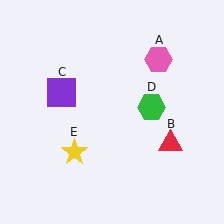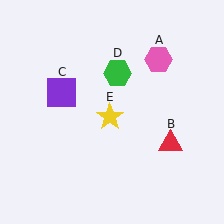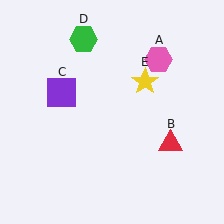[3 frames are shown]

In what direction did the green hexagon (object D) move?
The green hexagon (object D) moved up and to the left.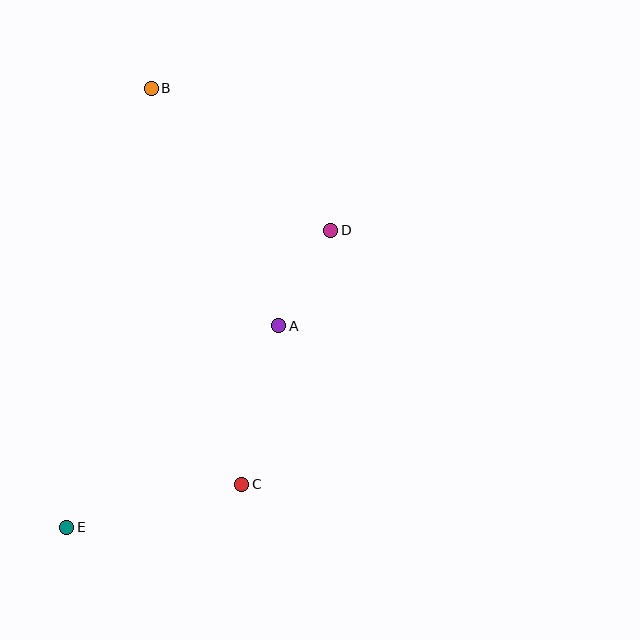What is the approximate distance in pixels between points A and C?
The distance between A and C is approximately 163 pixels.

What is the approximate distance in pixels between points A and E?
The distance between A and E is approximately 293 pixels.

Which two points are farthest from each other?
Points B and E are farthest from each other.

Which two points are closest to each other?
Points A and D are closest to each other.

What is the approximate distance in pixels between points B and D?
The distance between B and D is approximately 229 pixels.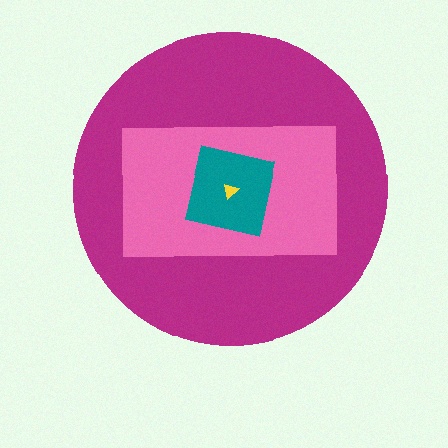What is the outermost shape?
The magenta circle.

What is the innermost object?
The yellow triangle.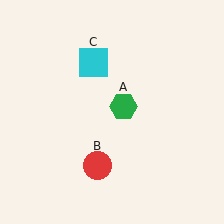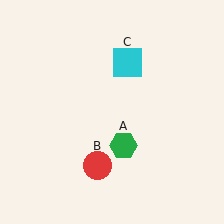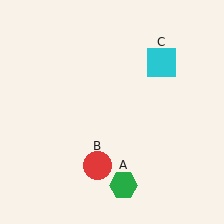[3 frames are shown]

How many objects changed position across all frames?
2 objects changed position: green hexagon (object A), cyan square (object C).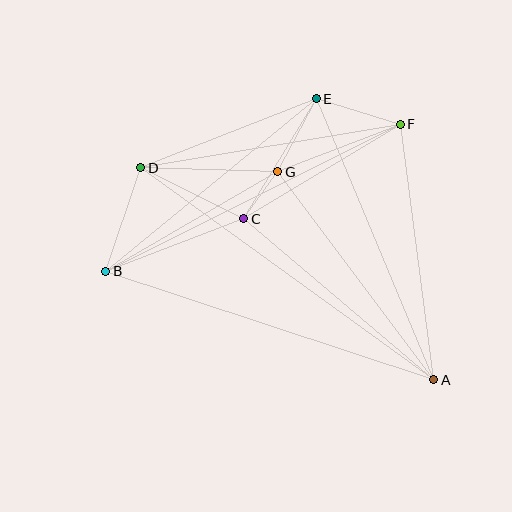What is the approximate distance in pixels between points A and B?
The distance between A and B is approximately 345 pixels.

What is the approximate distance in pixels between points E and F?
The distance between E and F is approximately 88 pixels.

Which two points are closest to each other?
Points C and G are closest to each other.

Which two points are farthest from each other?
Points A and D are farthest from each other.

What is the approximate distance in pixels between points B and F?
The distance between B and F is approximately 329 pixels.